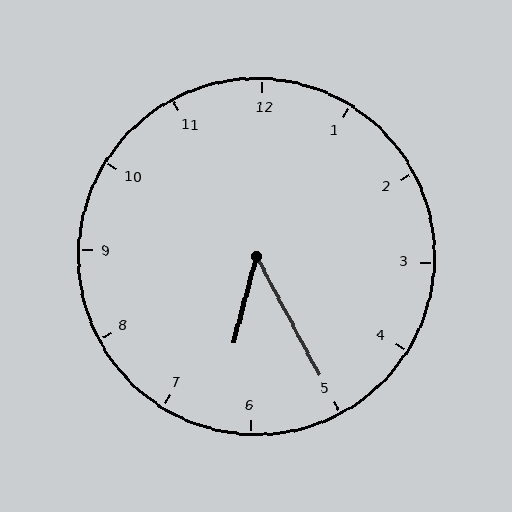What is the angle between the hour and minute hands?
Approximately 42 degrees.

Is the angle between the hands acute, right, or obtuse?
It is acute.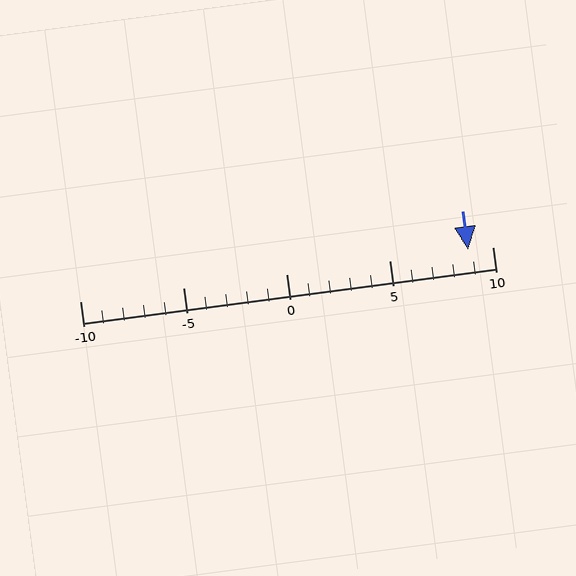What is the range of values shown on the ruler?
The ruler shows values from -10 to 10.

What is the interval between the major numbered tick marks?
The major tick marks are spaced 5 units apart.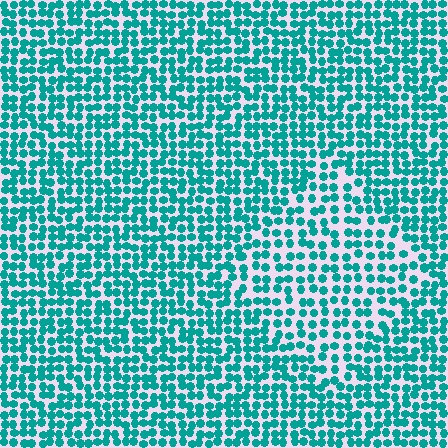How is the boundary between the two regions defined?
The boundary is defined by a change in element density (approximately 1.5x ratio). All elements are the same color, size, and shape.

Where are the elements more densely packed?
The elements are more densely packed outside the diamond boundary.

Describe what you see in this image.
The image contains small teal elements arranged at two different densities. A diamond-shaped region is visible where the elements are less densely packed than the surrounding area.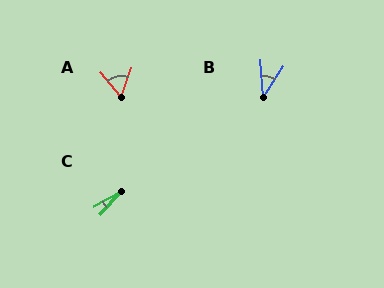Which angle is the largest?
A, at approximately 60 degrees.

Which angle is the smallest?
C, at approximately 19 degrees.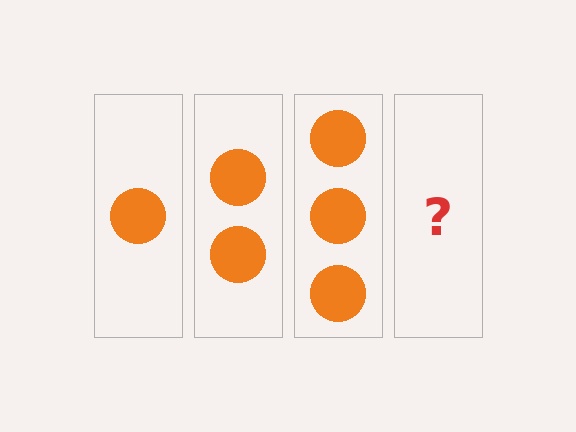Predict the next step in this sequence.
The next step is 4 circles.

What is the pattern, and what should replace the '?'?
The pattern is that each step adds one more circle. The '?' should be 4 circles.